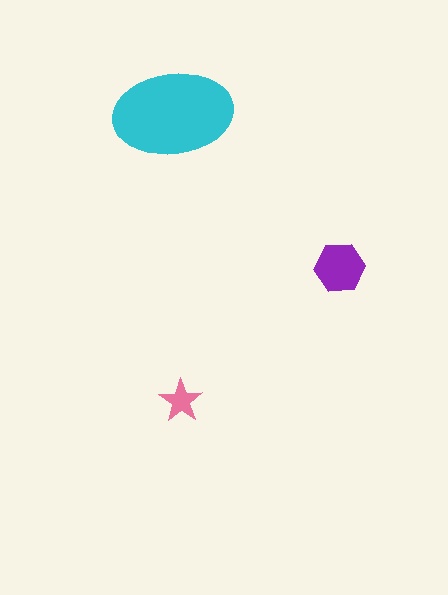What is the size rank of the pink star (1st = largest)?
3rd.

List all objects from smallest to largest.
The pink star, the purple hexagon, the cyan ellipse.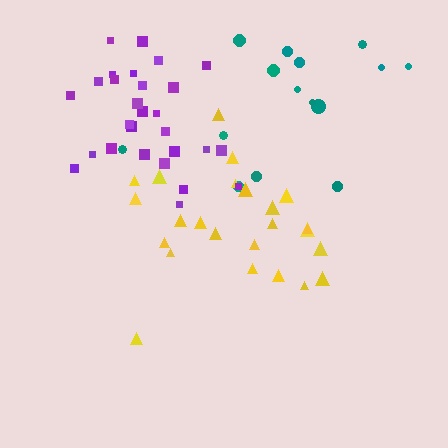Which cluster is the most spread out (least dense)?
Teal.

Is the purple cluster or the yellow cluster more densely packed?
Purple.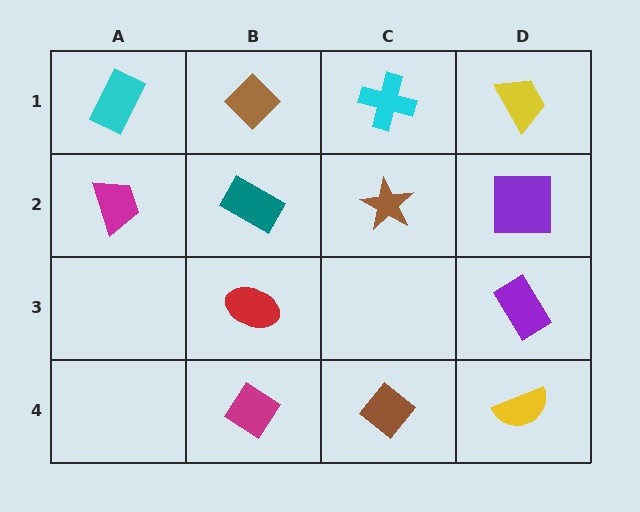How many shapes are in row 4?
3 shapes.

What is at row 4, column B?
A magenta diamond.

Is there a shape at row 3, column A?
No, that cell is empty.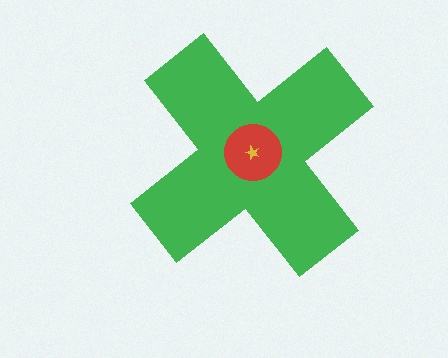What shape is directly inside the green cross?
The red circle.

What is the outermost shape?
The green cross.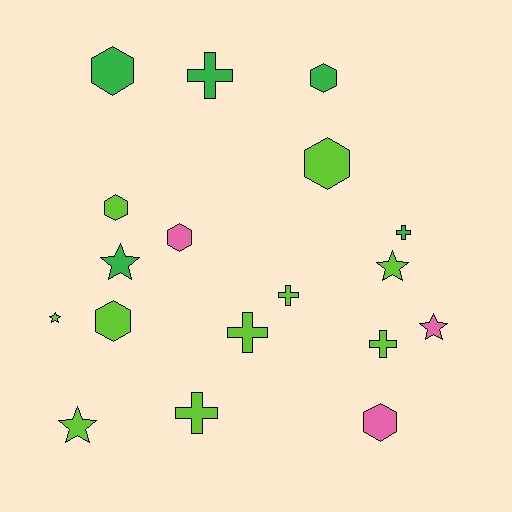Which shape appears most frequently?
Hexagon, with 7 objects.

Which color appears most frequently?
Lime, with 10 objects.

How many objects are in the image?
There are 18 objects.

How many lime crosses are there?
There are 4 lime crosses.